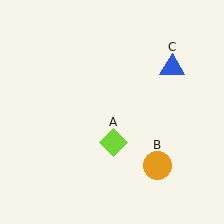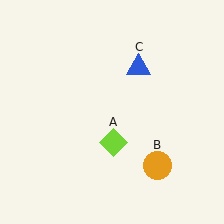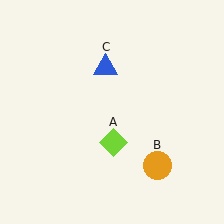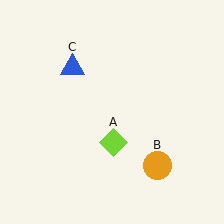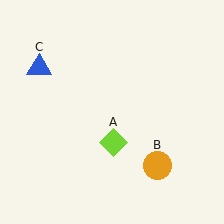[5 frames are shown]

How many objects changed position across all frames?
1 object changed position: blue triangle (object C).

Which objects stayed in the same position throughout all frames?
Lime diamond (object A) and orange circle (object B) remained stationary.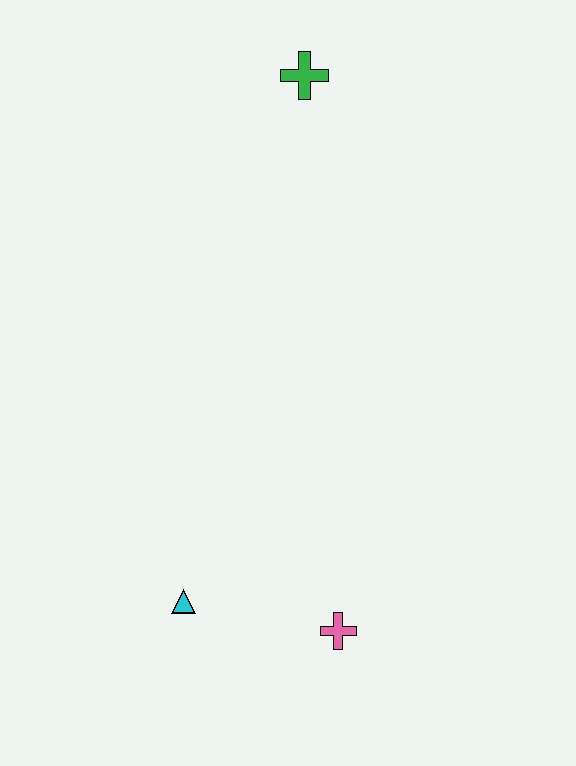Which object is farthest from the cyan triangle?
The green cross is farthest from the cyan triangle.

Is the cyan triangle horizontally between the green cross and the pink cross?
No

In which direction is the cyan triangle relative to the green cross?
The cyan triangle is below the green cross.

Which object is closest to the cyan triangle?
The pink cross is closest to the cyan triangle.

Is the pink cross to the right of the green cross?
Yes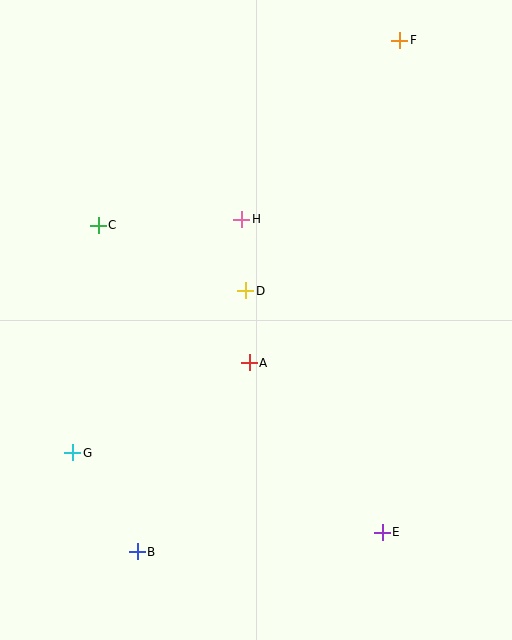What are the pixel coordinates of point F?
Point F is at (400, 40).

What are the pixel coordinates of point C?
Point C is at (98, 225).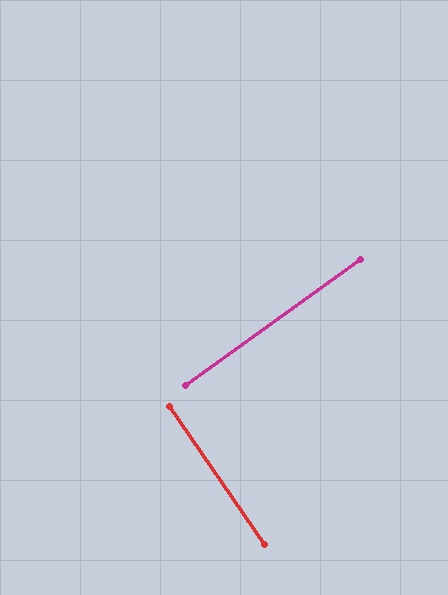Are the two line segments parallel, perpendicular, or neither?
Perpendicular — they meet at approximately 89°.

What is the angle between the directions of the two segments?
Approximately 89 degrees.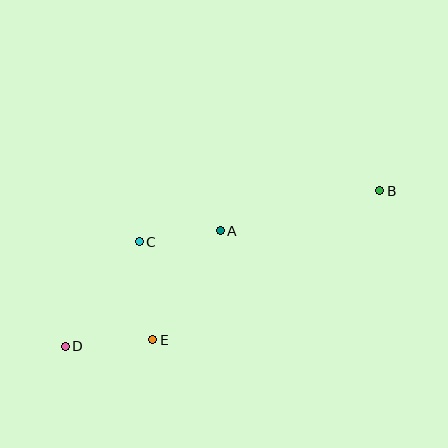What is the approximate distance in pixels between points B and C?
The distance between B and C is approximately 246 pixels.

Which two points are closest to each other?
Points A and C are closest to each other.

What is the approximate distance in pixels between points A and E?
The distance between A and E is approximately 128 pixels.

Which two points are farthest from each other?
Points B and D are farthest from each other.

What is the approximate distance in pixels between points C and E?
The distance between C and E is approximately 99 pixels.